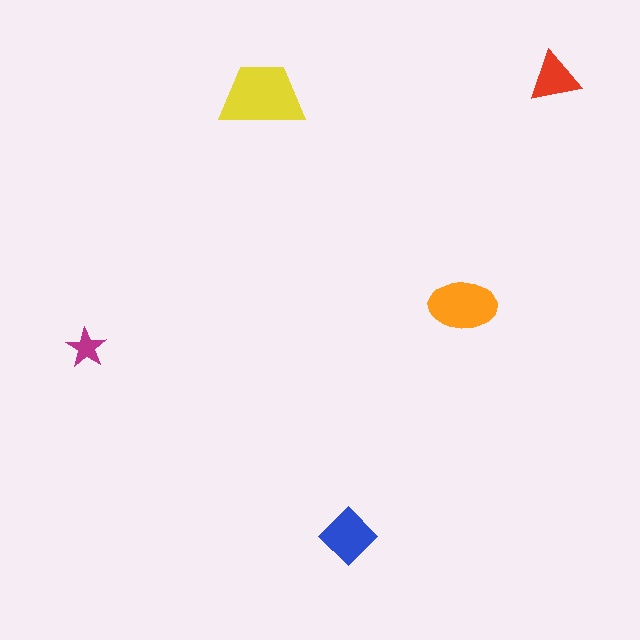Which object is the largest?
The yellow trapezoid.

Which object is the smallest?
The magenta star.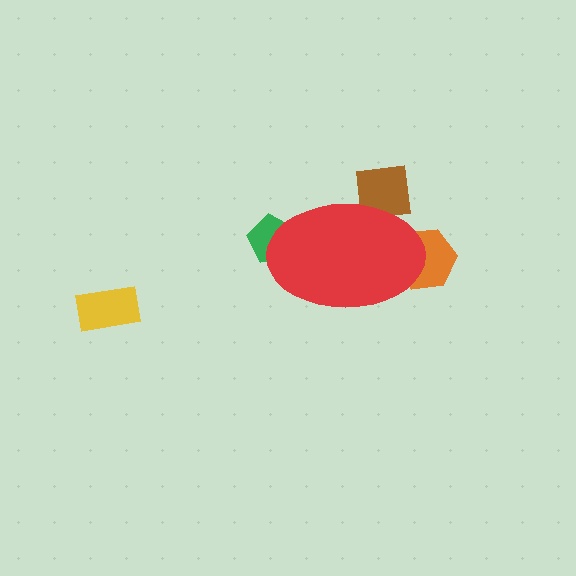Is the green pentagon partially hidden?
Yes, the green pentagon is partially hidden behind the red ellipse.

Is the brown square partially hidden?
Yes, the brown square is partially hidden behind the red ellipse.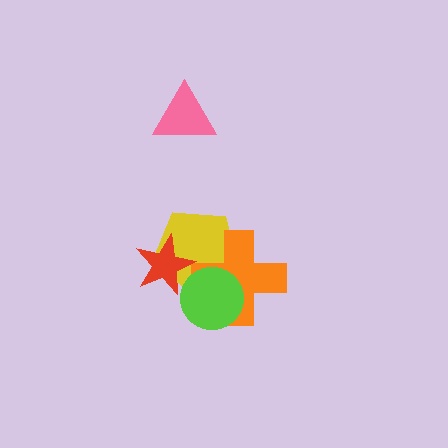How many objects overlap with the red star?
1 object overlaps with the red star.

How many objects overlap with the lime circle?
2 objects overlap with the lime circle.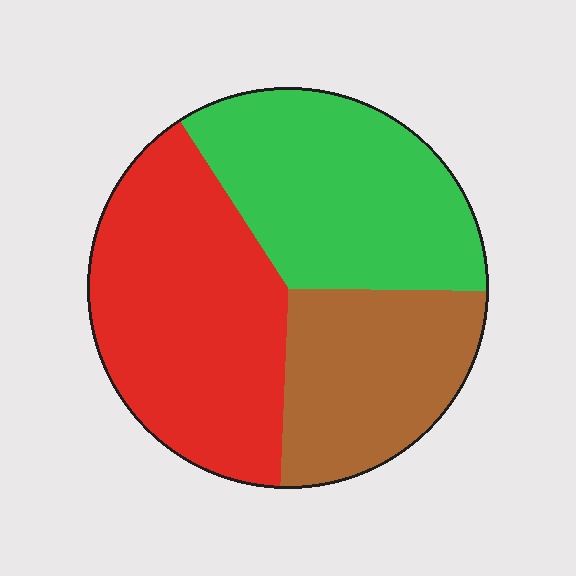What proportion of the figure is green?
Green covers about 35% of the figure.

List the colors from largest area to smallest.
From largest to smallest: red, green, brown.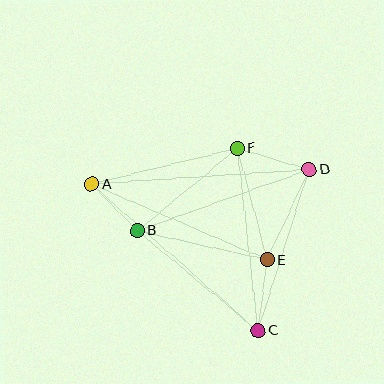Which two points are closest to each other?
Points A and B are closest to each other.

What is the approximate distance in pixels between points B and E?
The distance between B and E is approximately 133 pixels.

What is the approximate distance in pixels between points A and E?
The distance between A and E is approximately 191 pixels.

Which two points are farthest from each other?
Points A and C are farthest from each other.